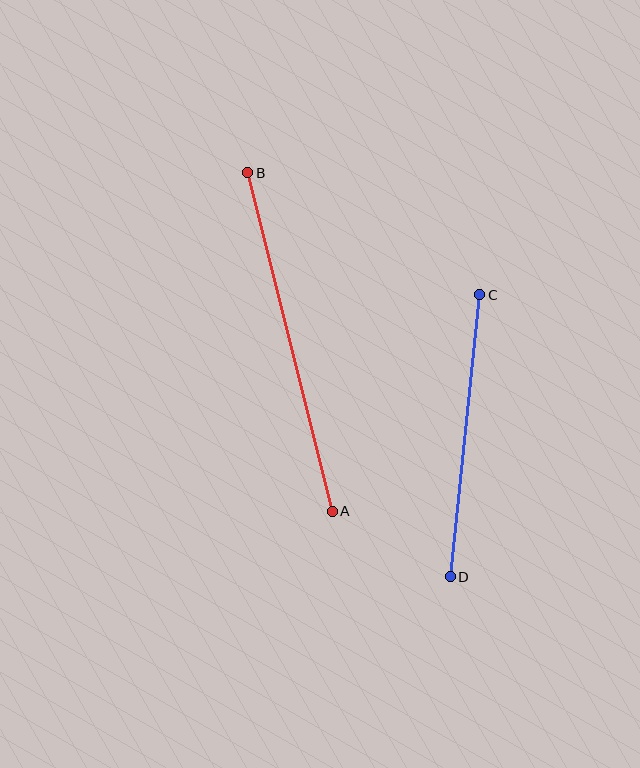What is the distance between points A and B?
The distance is approximately 349 pixels.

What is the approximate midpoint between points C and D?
The midpoint is at approximately (465, 436) pixels.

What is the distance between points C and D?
The distance is approximately 283 pixels.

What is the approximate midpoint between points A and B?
The midpoint is at approximately (290, 342) pixels.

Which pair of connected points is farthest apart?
Points A and B are farthest apart.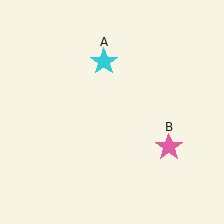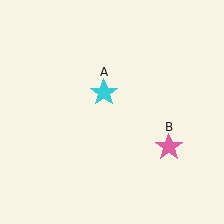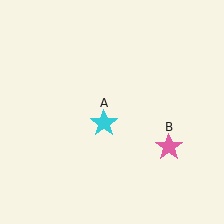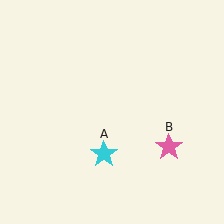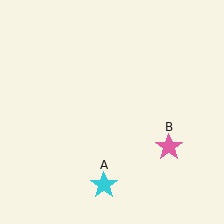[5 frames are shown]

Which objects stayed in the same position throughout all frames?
Pink star (object B) remained stationary.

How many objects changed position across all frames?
1 object changed position: cyan star (object A).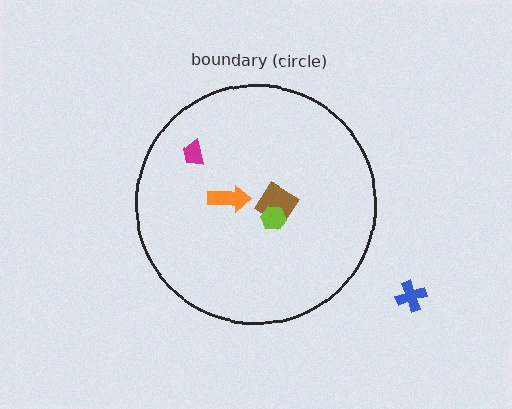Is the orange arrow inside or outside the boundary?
Inside.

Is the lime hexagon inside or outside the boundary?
Inside.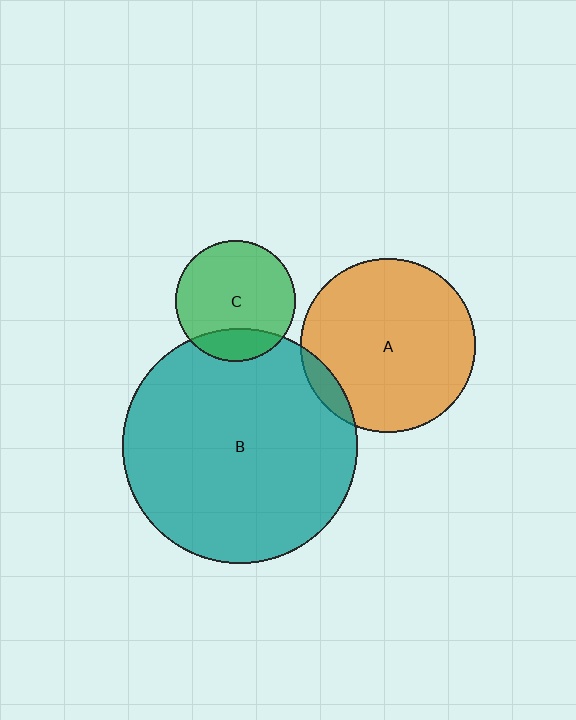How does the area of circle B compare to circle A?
Approximately 1.8 times.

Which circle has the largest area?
Circle B (teal).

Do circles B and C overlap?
Yes.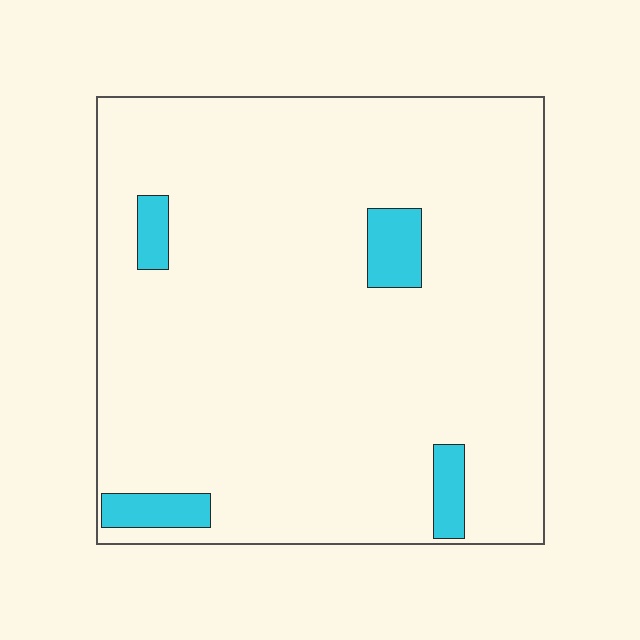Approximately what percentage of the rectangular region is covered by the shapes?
Approximately 5%.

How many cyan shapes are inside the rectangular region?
4.